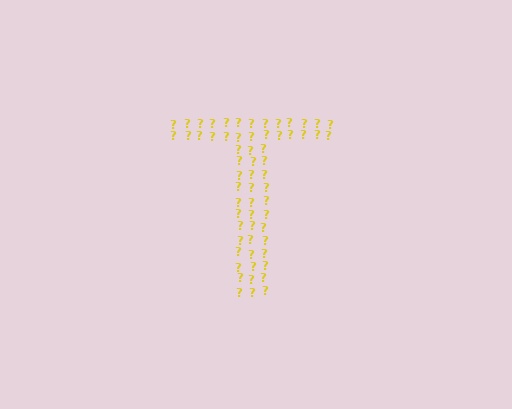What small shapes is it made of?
It is made of small question marks.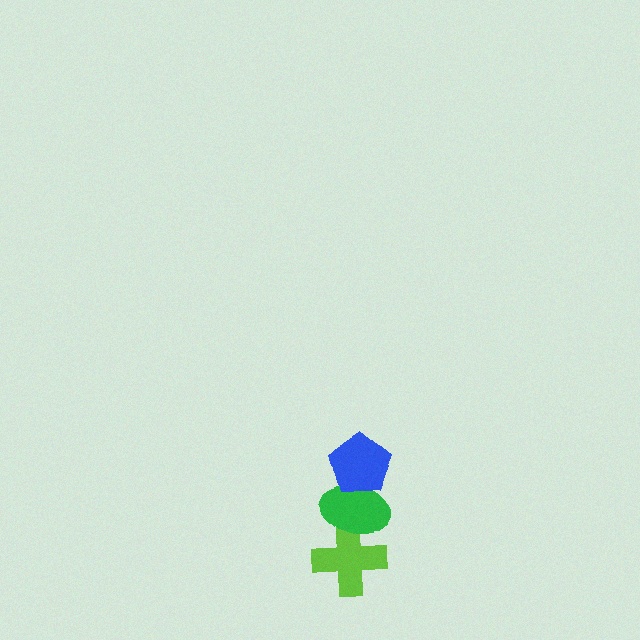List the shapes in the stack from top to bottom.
From top to bottom: the blue pentagon, the green ellipse, the lime cross.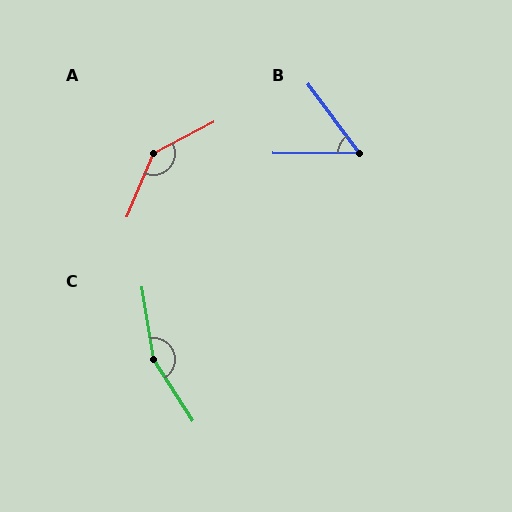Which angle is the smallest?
B, at approximately 53 degrees.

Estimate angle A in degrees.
Approximately 140 degrees.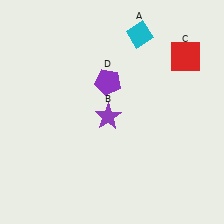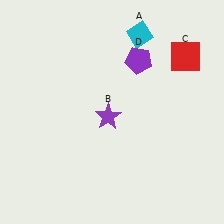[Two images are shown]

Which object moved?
The purple pentagon (D) moved right.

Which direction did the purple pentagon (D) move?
The purple pentagon (D) moved right.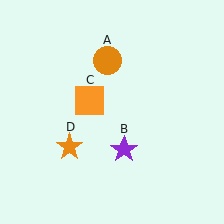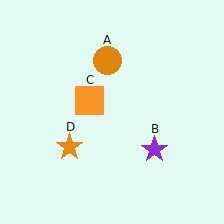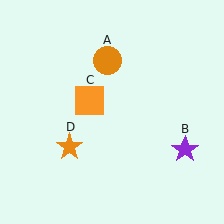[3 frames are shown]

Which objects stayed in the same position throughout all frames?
Orange circle (object A) and orange square (object C) and orange star (object D) remained stationary.